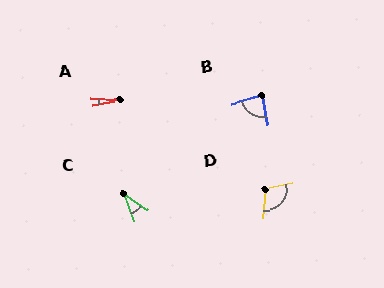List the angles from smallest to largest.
A (16°), C (34°), B (85°), D (106°).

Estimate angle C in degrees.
Approximately 34 degrees.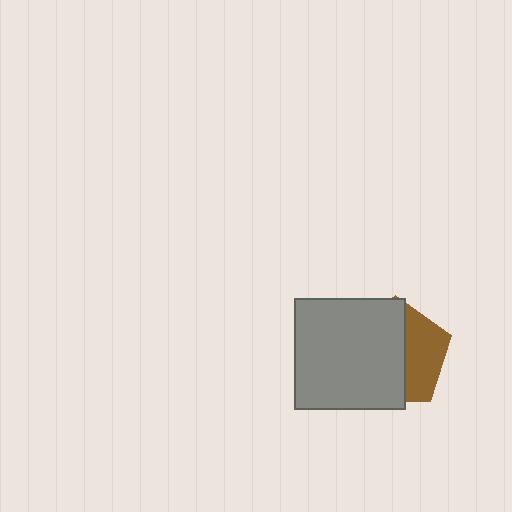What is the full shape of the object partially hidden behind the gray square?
The partially hidden object is a brown pentagon.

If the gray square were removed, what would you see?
You would see the complete brown pentagon.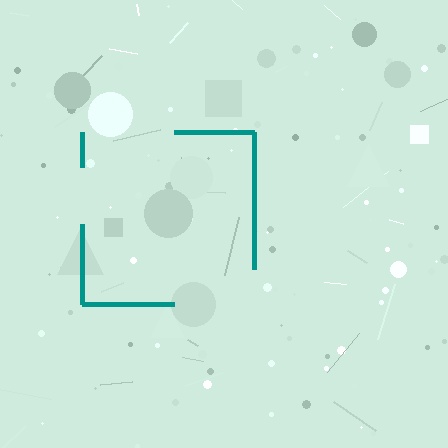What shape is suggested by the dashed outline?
The dashed outline suggests a square.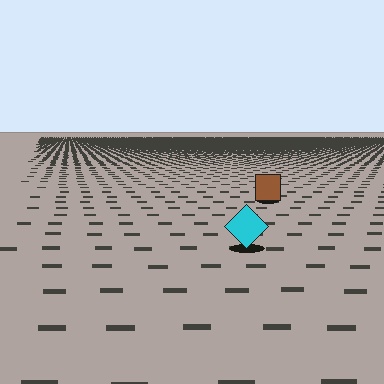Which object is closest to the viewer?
The cyan diamond is closest. The texture marks near it are larger and more spread out.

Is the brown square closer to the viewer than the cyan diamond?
No. The cyan diamond is closer — you can tell from the texture gradient: the ground texture is coarser near it.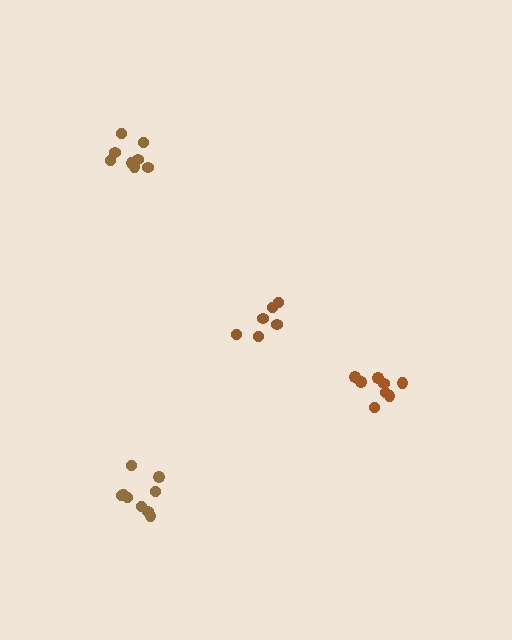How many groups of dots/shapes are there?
There are 4 groups.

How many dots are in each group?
Group 1: 8 dots, Group 2: 6 dots, Group 3: 9 dots, Group 4: 9 dots (32 total).